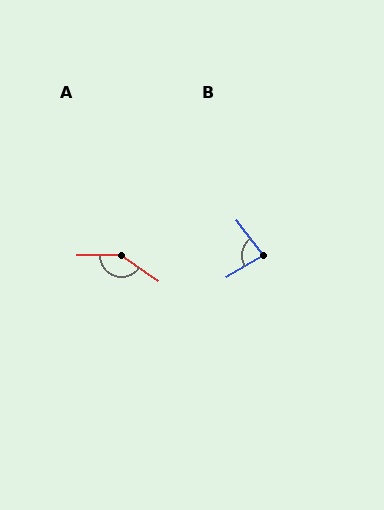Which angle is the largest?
A, at approximately 144 degrees.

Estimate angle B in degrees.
Approximately 83 degrees.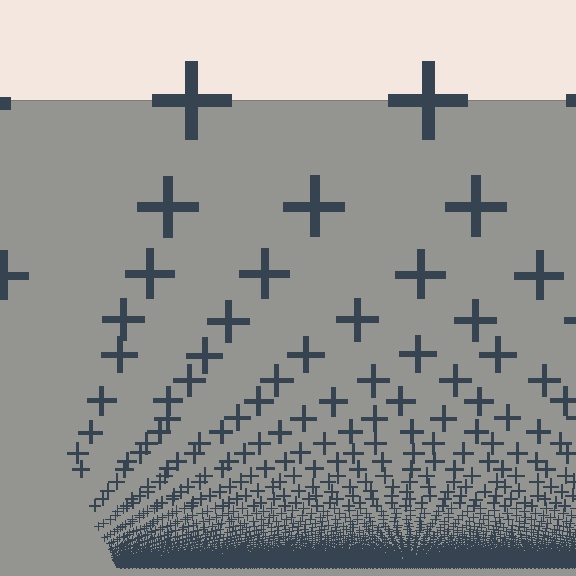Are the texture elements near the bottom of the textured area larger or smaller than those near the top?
Smaller. The gradient is inverted — elements near the bottom are smaller and denser.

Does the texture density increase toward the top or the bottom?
Density increases toward the bottom.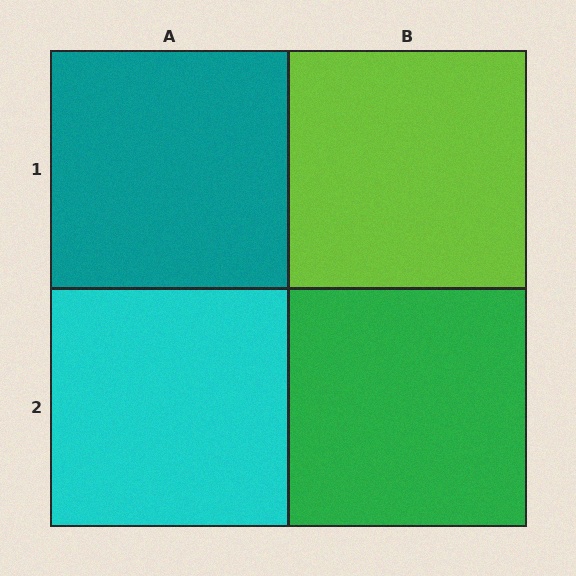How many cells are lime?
1 cell is lime.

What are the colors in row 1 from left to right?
Teal, lime.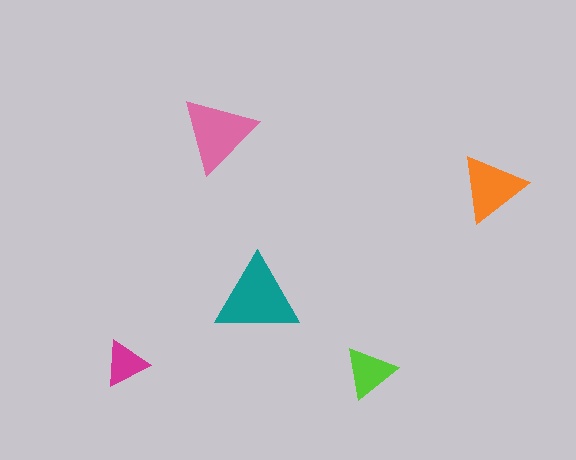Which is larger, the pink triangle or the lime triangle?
The pink one.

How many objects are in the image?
There are 5 objects in the image.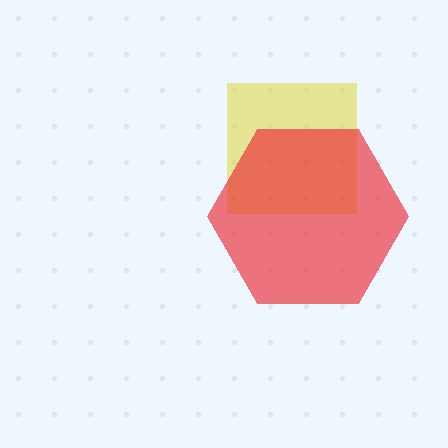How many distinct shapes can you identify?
There are 2 distinct shapes: a yellow square, a red hexagon.